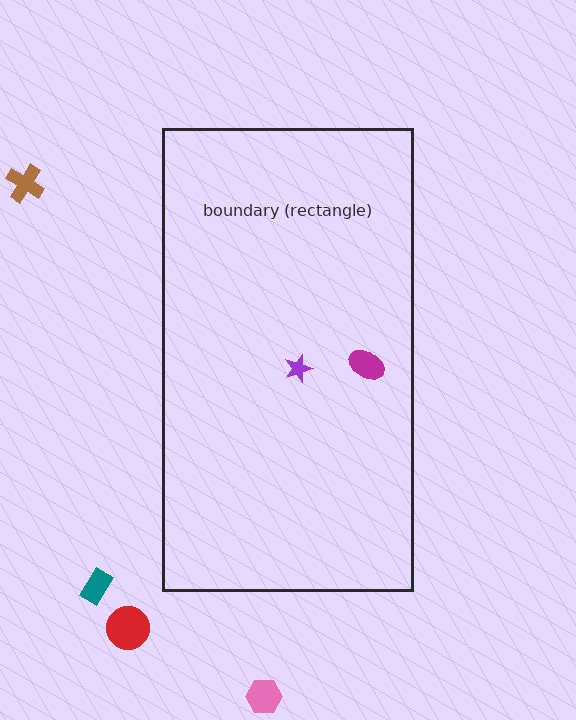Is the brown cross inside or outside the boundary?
Outside.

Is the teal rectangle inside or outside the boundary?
Outside.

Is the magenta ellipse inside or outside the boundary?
Inside.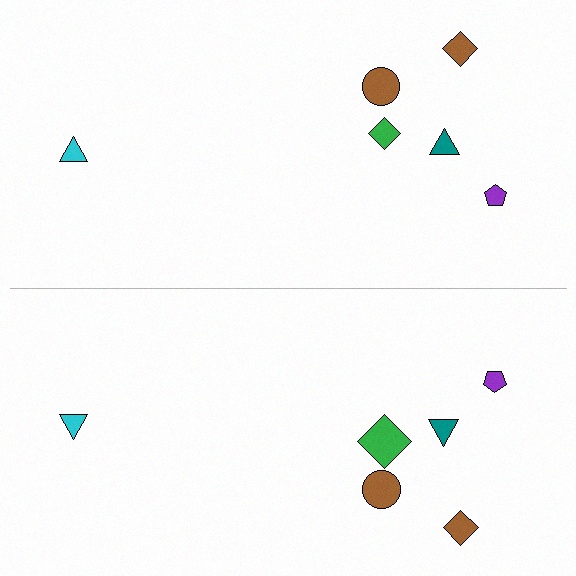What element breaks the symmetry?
The green diamond on the bottom side has a different size than its mirror counterpart.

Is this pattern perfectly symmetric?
No, the pattern is not perfectly symmetric. The green diamond on the bottom side has a different size than its mirror counterpart.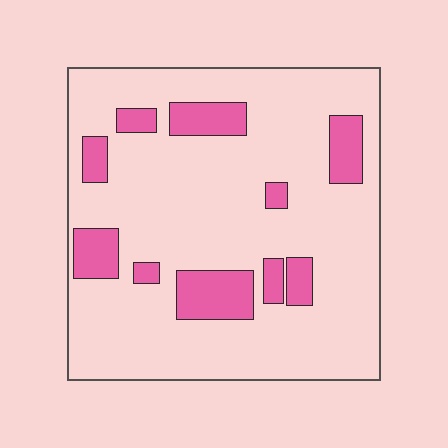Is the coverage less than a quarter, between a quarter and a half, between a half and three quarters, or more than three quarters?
Less than a quarter.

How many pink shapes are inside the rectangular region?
10.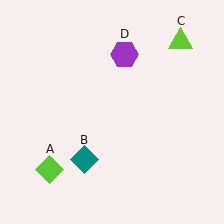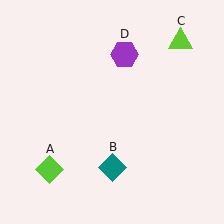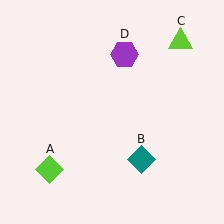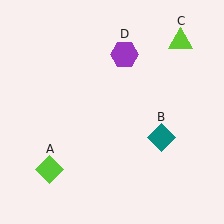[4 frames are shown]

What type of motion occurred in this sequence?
The teal diamond (object B) rotated counterclockwise around the center of the scene.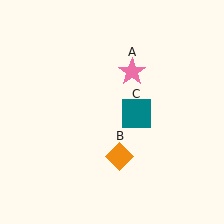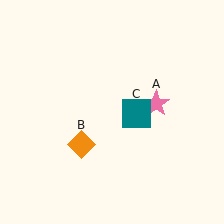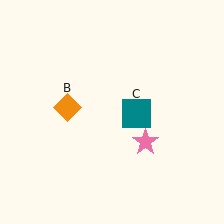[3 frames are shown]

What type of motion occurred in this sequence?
The pink star (object A), orange diamond (object B) rotated clockwise around the center of the scene.